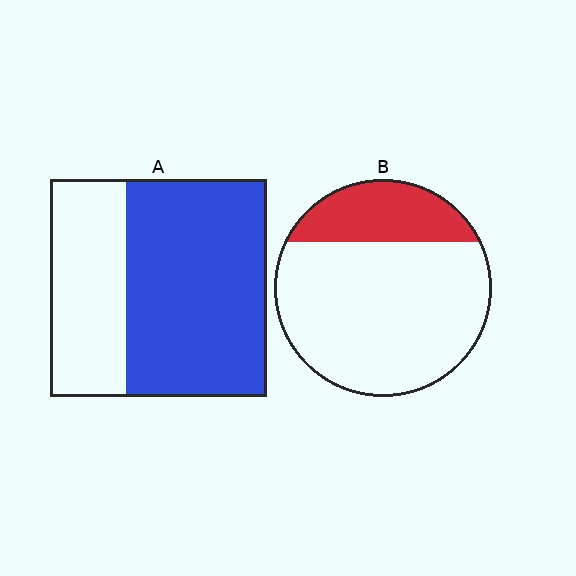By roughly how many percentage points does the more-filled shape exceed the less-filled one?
By roughly 40 percentage points (A over B).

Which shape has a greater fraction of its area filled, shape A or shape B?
Shape A.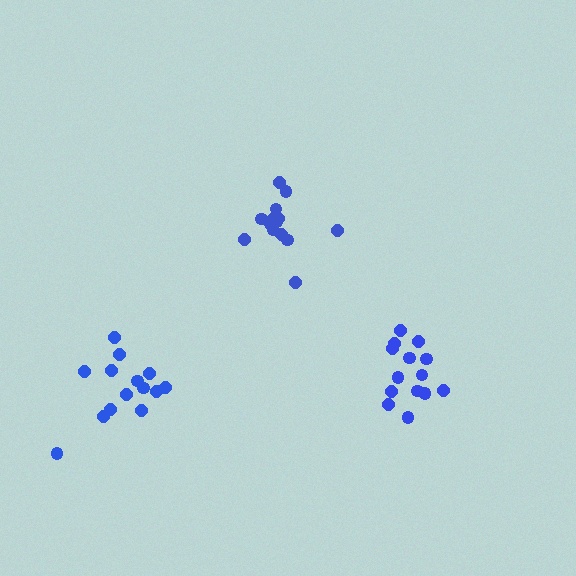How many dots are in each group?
Group 1: 14 dots, Group 2: 14 dots, Group 3: 14 dots (42 total).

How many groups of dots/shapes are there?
There are 3 groups.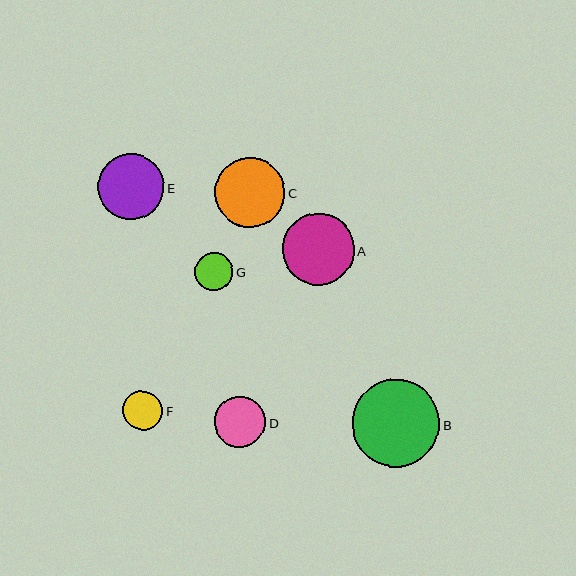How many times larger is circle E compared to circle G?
Circle E is approximately 1.7 times the size of circle G.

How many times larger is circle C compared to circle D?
Circle C is approximately 1.4 times the size of circle D.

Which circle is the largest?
Circle B is the largest with a size of approximately 87 pixels.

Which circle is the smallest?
Circle G is the smallest with a size of approximately 38 pixels.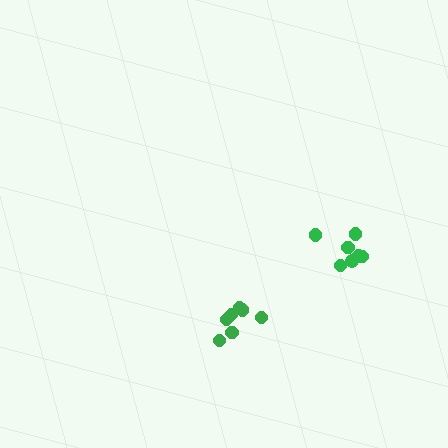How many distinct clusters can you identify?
There are 2 distinct clusters.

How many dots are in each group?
Group 1: 7 dots, Group 2: 7 dots (14 total).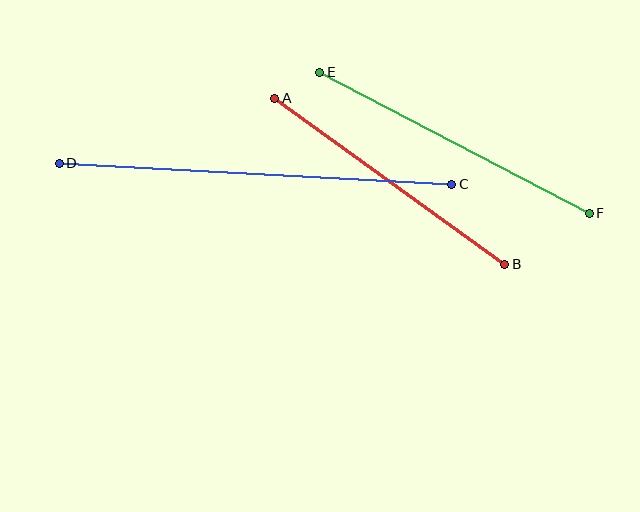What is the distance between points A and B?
The distance is approximately 284 pixels.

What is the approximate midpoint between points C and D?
The midpoint is at approximately (255, 174) pixels.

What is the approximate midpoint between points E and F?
The midpoint is at approximately (455, 143) pixels.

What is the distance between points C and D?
The distance is approximately 393 pixels.